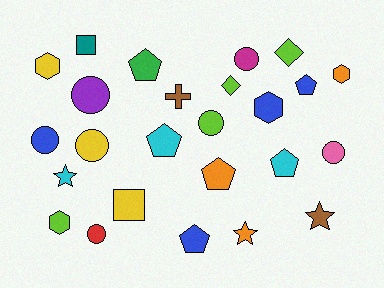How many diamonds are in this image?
There are 2 diamonds.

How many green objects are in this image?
There is 1 green object.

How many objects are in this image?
There are 25 objects.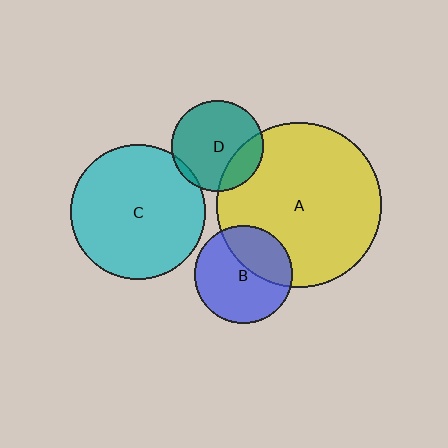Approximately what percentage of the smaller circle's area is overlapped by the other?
Approximately 20%.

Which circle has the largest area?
Circle A (yellow).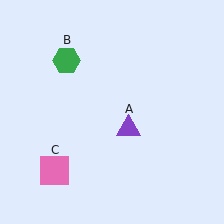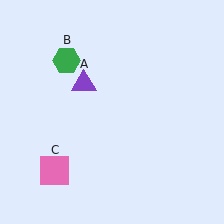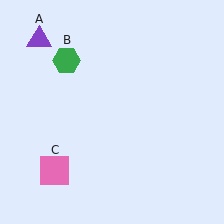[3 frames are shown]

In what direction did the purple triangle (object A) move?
The purple triangle (object A) moved up and to the left.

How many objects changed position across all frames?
1 object changed position: purple triangle (object A).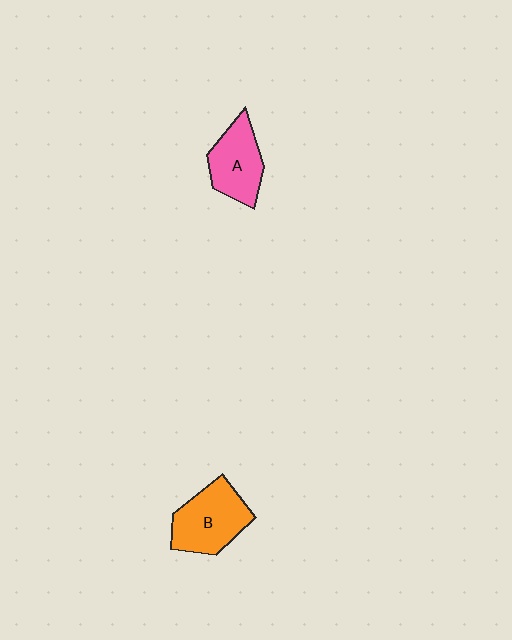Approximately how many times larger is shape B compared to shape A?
Approximately 1.2 times.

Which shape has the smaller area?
Shape A (pink).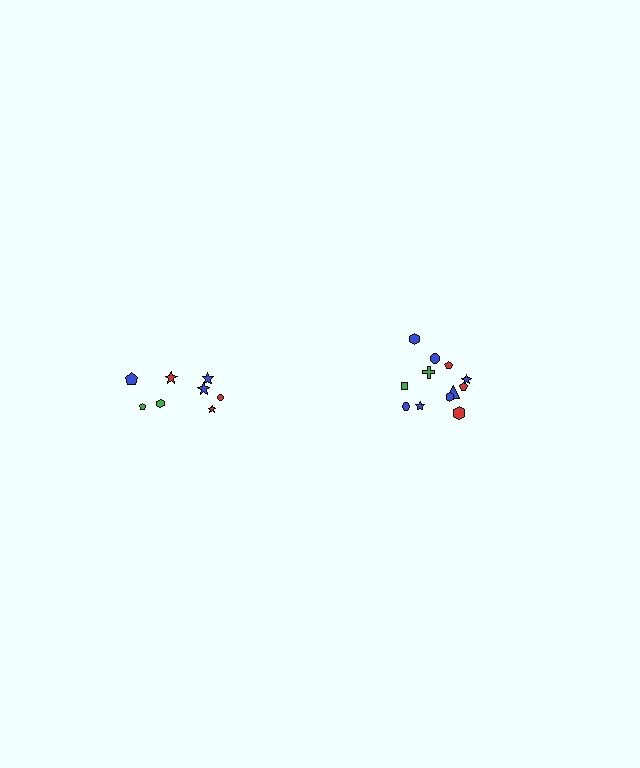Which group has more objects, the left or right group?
The right group.